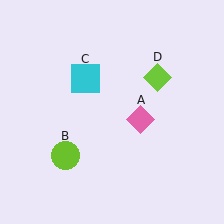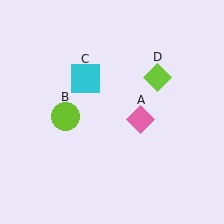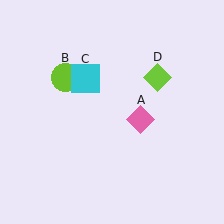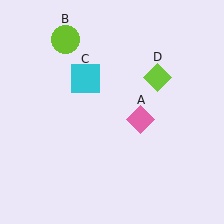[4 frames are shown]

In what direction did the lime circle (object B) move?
The lime circle (object B) moved up.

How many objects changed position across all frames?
1 object changed position: lime circle (object B).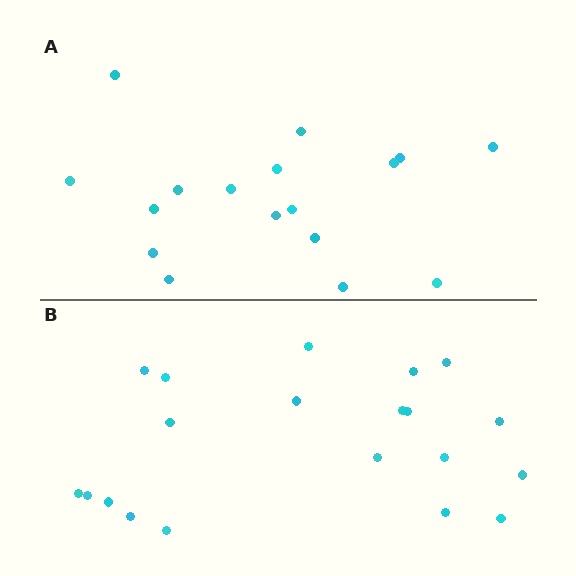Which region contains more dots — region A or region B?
Region B (the bottom region) has more dots.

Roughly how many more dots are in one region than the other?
Region B has just a few more — roughly 2 or 3 more dots than region A.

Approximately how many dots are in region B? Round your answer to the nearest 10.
About 20 dots.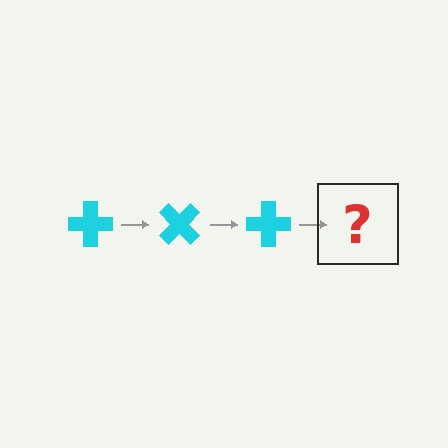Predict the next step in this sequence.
The next step is a cyan cross rotated 135 degrees.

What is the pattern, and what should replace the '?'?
The pattern is that the cross rotates 45 degrees each step. The '?' should be a cyan cross rotated 135 degrees.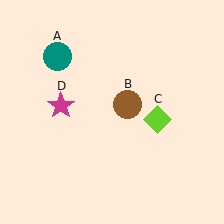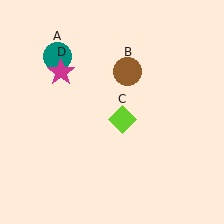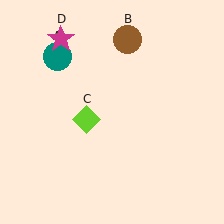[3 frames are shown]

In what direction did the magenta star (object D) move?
The magenta star (object D) moved up.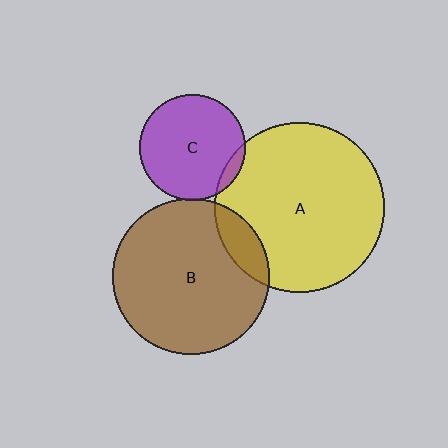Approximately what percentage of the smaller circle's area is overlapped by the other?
Approximately 10%.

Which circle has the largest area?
Circle A (yellow).